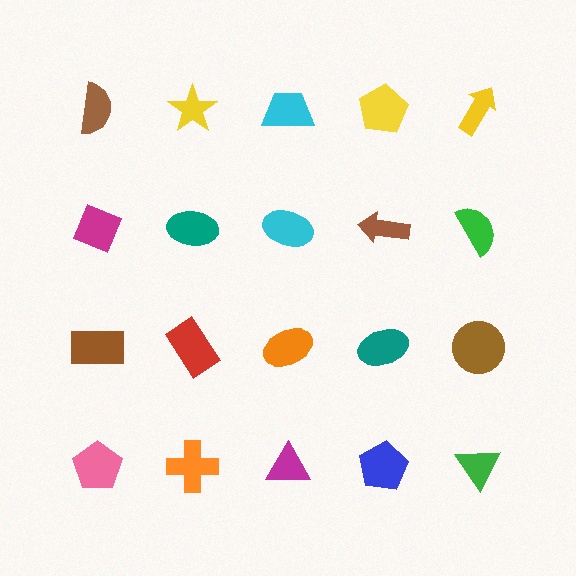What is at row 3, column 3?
An orange ellipse.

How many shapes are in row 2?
5 shapes.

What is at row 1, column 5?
A yellow arrow.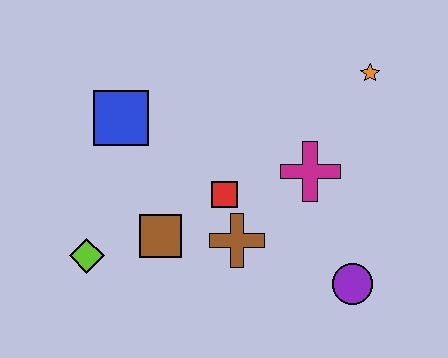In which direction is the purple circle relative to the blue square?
The purple circle is to the right of the blue square.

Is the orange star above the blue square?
Yes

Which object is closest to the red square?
The brown cross is closest to the red square.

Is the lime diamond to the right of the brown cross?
No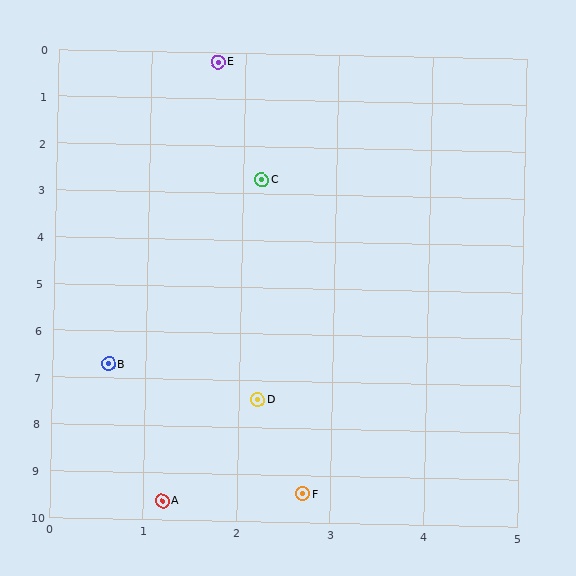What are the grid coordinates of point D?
Point D is at approximately (2.2, 7.4).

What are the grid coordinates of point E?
Point E is at approximately (1.7, 0.2).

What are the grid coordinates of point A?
Point A is at approximately (1.2, 9.6).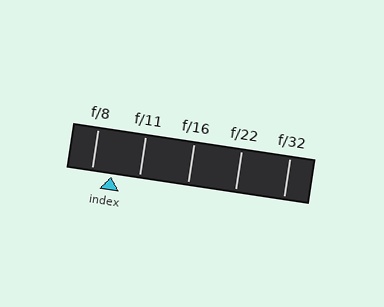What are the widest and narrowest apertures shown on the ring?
The widest aperture shown is f/8 and the narrowest is f/32.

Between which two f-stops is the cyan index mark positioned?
The index mark is between f/8 and f/11.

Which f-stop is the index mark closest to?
The index mark is closest to f/8.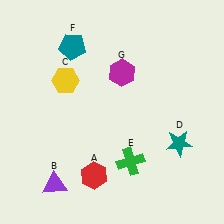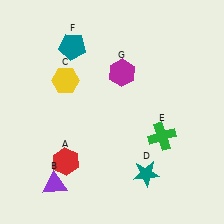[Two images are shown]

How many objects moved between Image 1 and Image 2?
3 objects moved between the two images.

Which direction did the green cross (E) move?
The green cross (E) moved right.